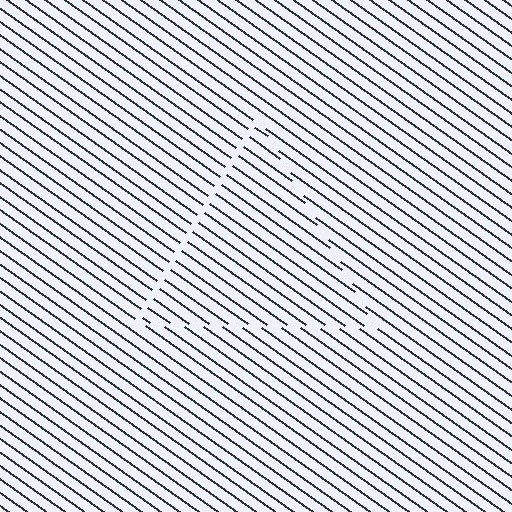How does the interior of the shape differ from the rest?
The interior of the shape contains the same grating, shifted by half a period — the contour is defined by the phase discontinuity where line-ends from the inner and outer gratings abut.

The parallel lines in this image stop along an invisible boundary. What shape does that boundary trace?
An illusory triangle. The interior of the shape contains the same grating, shifted by half a period — the contour is defined by the phase discontinuity where line-ends from the inner and outer gratings abut.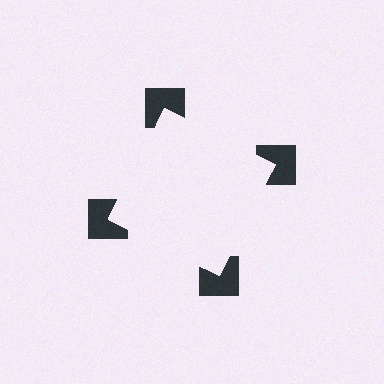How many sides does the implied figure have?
4 sides.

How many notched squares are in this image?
There are 4 — one at each vertex of the illusory square.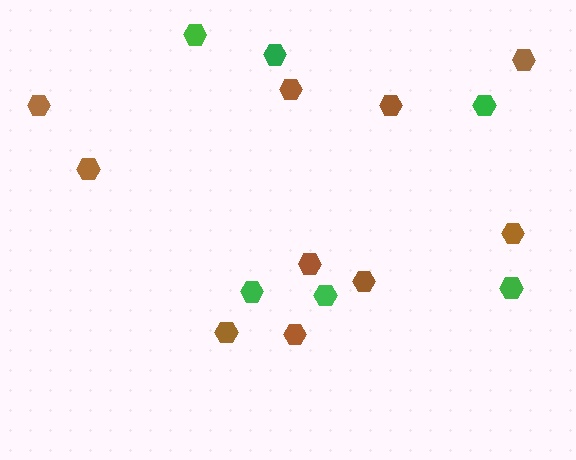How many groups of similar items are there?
There are 2 groups: one group of brown hexagons (10) and one group of green hexagons (6).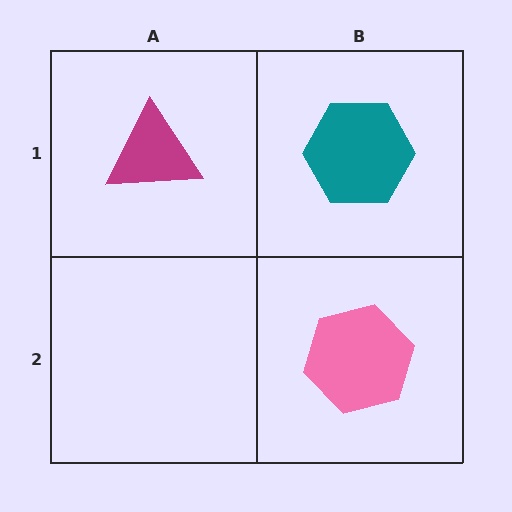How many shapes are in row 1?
2 shapes.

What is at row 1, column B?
A teal hexagon.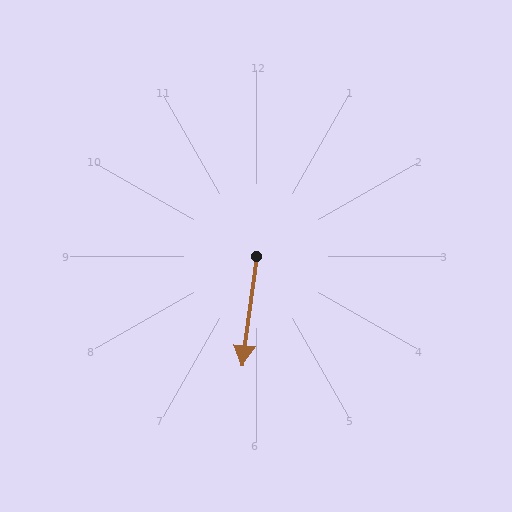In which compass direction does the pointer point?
South.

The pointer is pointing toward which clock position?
Roughly 6 o'clock.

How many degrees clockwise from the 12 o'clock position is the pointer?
Approximately 188 degrees.